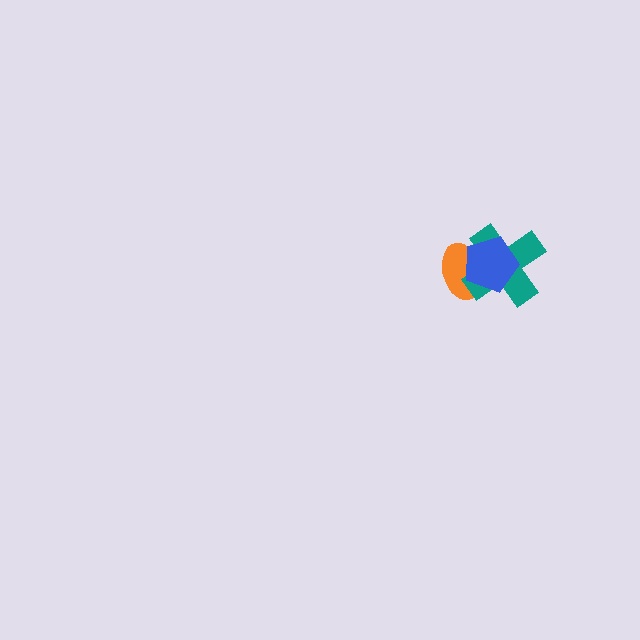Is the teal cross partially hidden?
Yes, it is partially covered by another shape.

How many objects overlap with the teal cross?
2 objects overlap with the teal cross.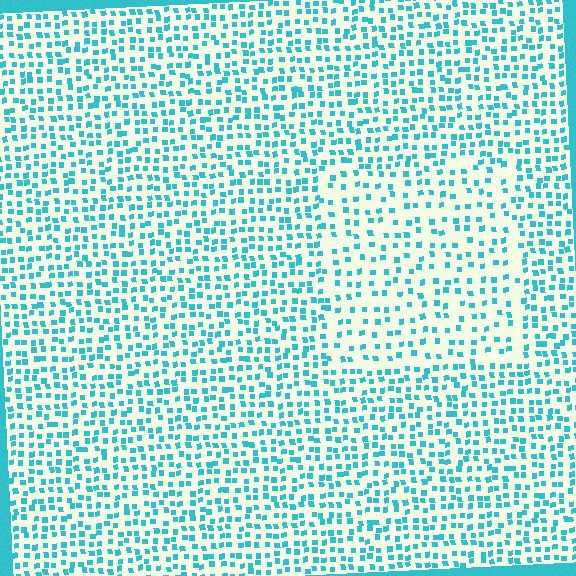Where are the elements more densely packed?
The elements are more densely packed outside the rectangle boundary.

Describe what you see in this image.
The image contains small cyan elements arranged at two different densities. A rectangle-shaped region is visible where the elements are less densely packed than the surrounding area.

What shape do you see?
I see a rectangle.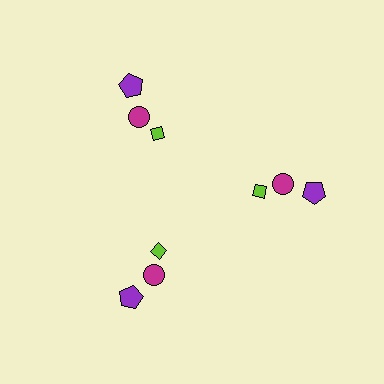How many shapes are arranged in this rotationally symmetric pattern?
There are 9 shapes, arranged in 3 groups of 3.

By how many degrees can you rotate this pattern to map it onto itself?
The pattern maps onto itself every 120 degrees of rotation.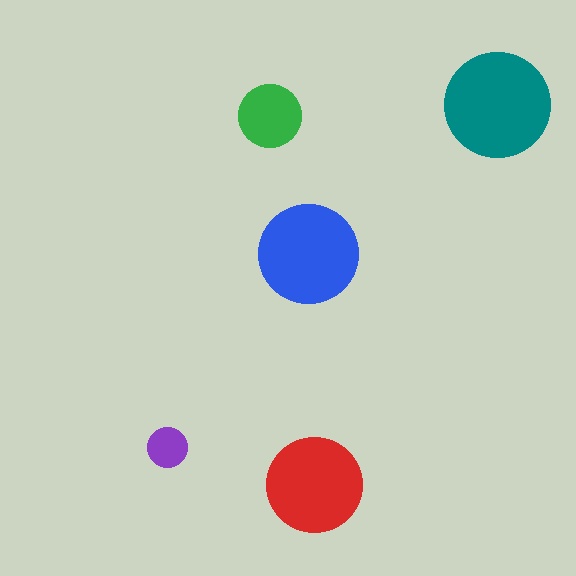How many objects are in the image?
There are 5 objects in the image.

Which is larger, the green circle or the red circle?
The red one.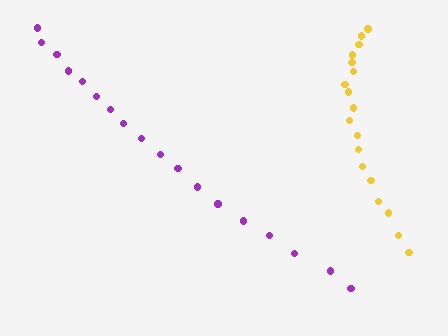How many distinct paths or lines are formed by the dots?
There are 2 distinct paths.